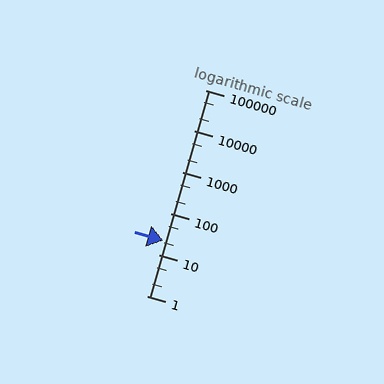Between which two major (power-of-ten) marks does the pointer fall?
The pointer is between 10 and 100.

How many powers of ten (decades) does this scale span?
The scale spans 5 decades, from 1 to 100000.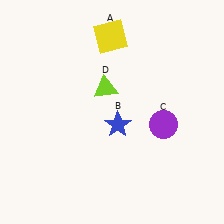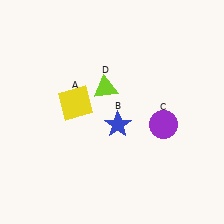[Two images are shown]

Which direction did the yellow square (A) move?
The yellow square (A) moved down.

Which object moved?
The yellow square (A) moved down.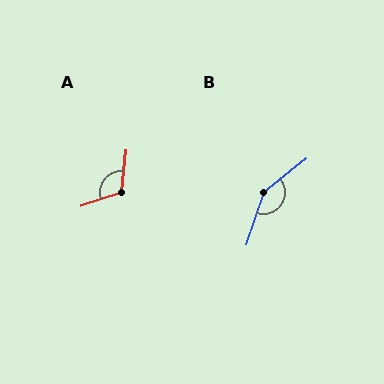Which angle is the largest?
B, at approximately 147 degrees.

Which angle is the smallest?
A, at approximately 115 degrees.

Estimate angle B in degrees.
Approximately 147 degrees.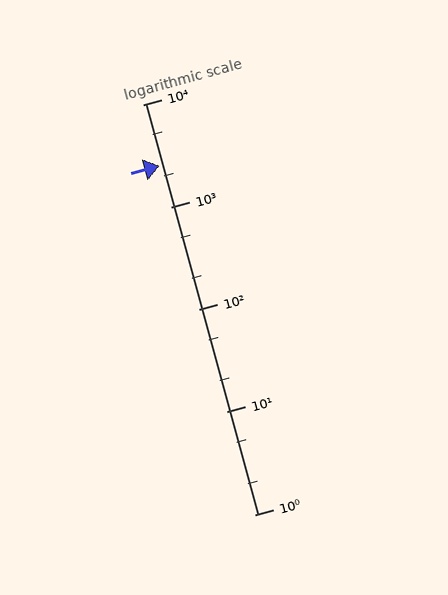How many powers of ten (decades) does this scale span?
The scale spans 4 decades, from 1 to 10000.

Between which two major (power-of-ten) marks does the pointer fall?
The pointer is between 1000 and 10000.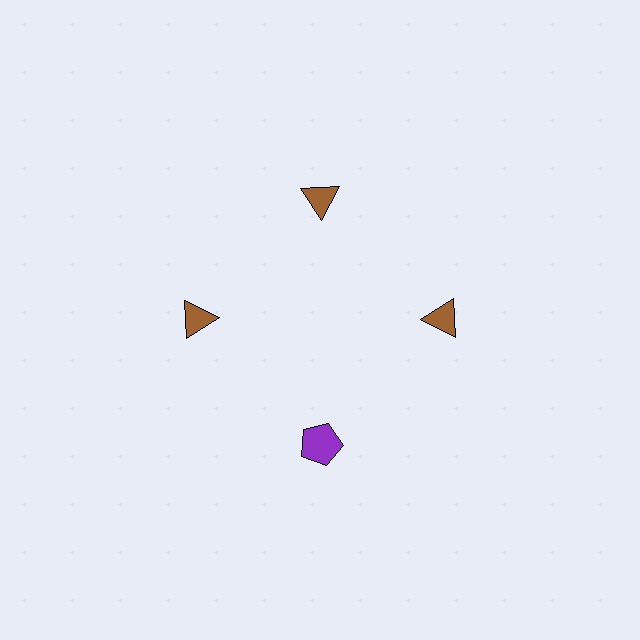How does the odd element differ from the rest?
It differs in both color (purple instead of brown) and shape (pentagon instead of triangle).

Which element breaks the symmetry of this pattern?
The purple pentagon at roughly the 6 o'clock position breaks the symmetry. All other shapes are brown triangles.